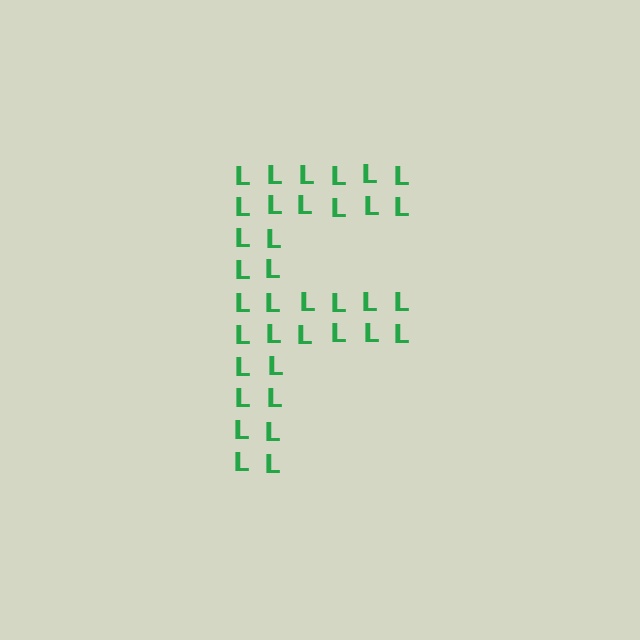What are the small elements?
The small elements are letter L's.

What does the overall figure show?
The overall figure shows the letter F.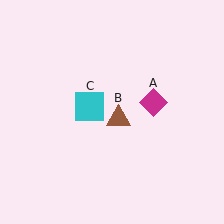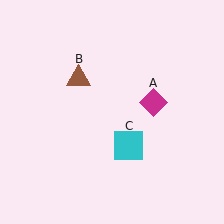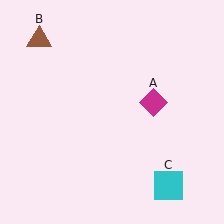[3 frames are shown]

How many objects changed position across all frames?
2 objects changed position: brown triangle (object B), cyan square (object C).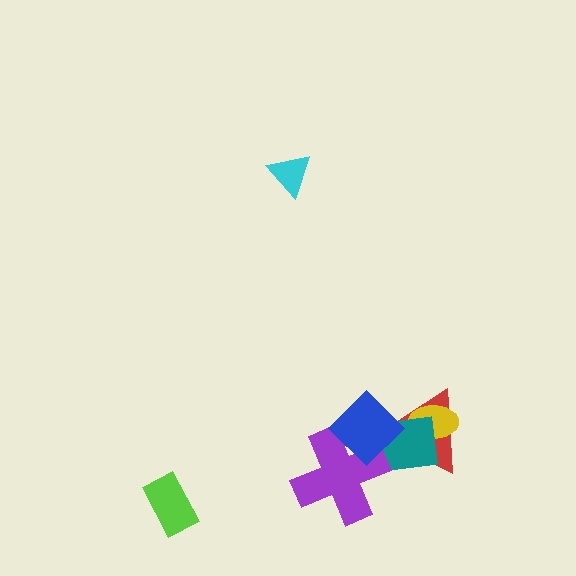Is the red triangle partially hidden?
Yes, it is partially covered by another shape.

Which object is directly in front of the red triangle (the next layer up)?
The yellow ellipse is directly in front of the red triangle.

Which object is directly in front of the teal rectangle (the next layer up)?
The purple cross is directly in front of the teal rectangle.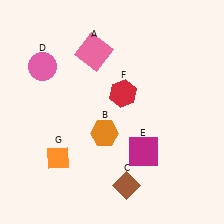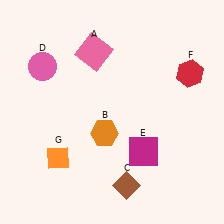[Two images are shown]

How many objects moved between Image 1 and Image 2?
1 object moved between the two images.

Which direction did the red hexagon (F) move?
The red hexagon (F) moved right.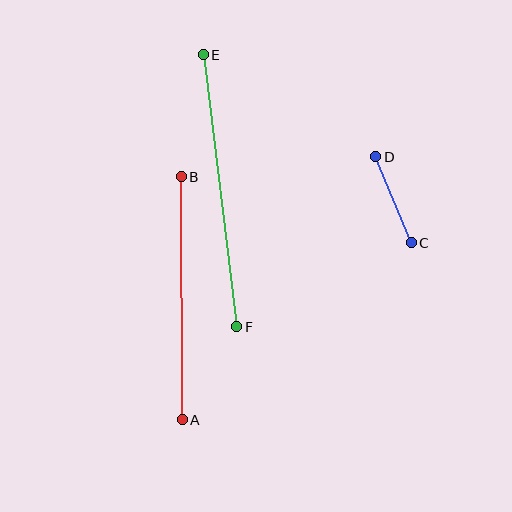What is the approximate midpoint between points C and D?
The midpoint is at approximately (393, 200) pixels.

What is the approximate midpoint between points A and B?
The midpoint is at approximately (182, 298) pixels.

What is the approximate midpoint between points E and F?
The midpoint is at approximately (220, 191) pixels.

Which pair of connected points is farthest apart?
Points E and F are farthest apart.